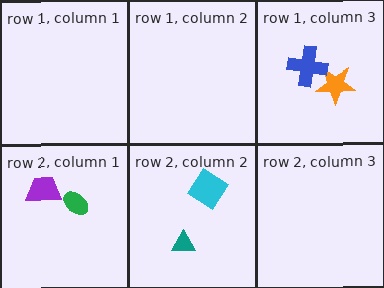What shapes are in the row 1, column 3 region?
The orange star, the blue cross.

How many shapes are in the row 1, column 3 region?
2.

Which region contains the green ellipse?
The row 2, column 1 region.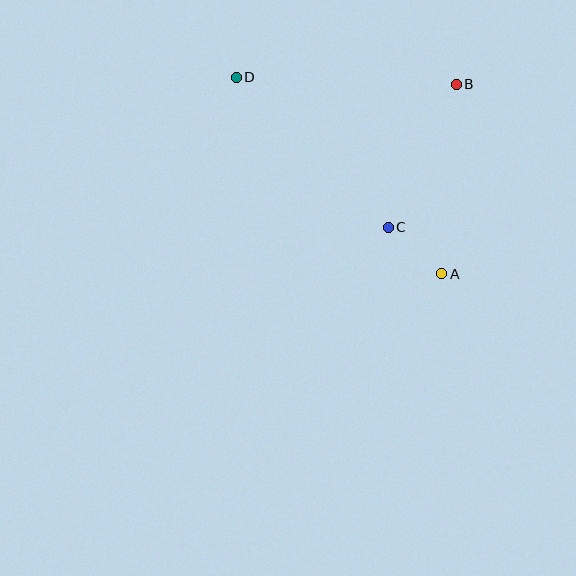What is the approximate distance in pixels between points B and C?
The distance between B and C is approximately 158 pixels.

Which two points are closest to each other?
Points A and C are closest to each other.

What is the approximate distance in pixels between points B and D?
The distance between B and D is approximately 220 pixels.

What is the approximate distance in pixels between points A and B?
The distance between A and B is approximately 190 pixels.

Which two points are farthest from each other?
Points A and D are farthest from each other.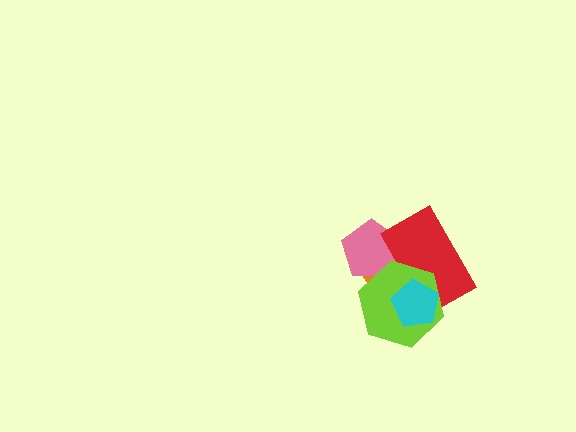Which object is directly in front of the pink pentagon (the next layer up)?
The red rectangle is directly in front of the pink pentagon.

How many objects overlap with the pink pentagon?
3 objects overlap with the pink pentagon.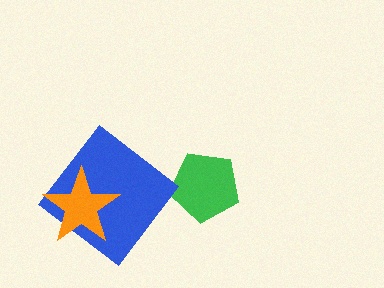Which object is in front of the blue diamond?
The orange star is in front of the blue diamond.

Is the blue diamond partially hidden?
Yes, it is partially covered by another shape.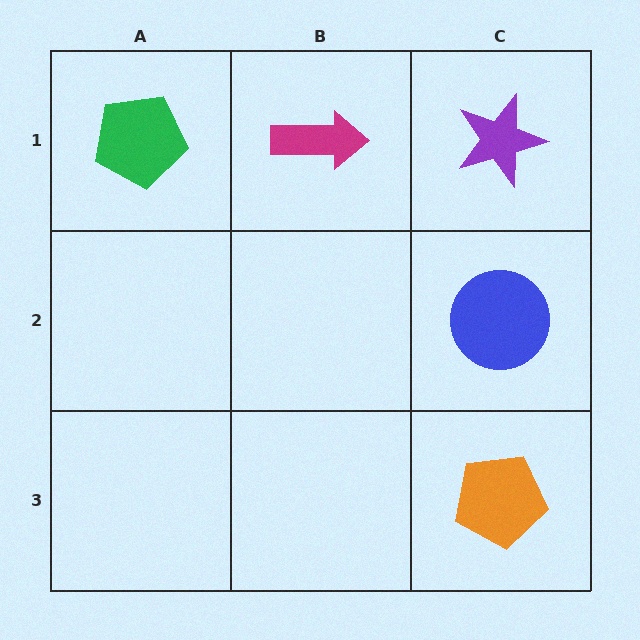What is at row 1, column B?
A magenta arrow.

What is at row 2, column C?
A blue circle.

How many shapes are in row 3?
1 shape.